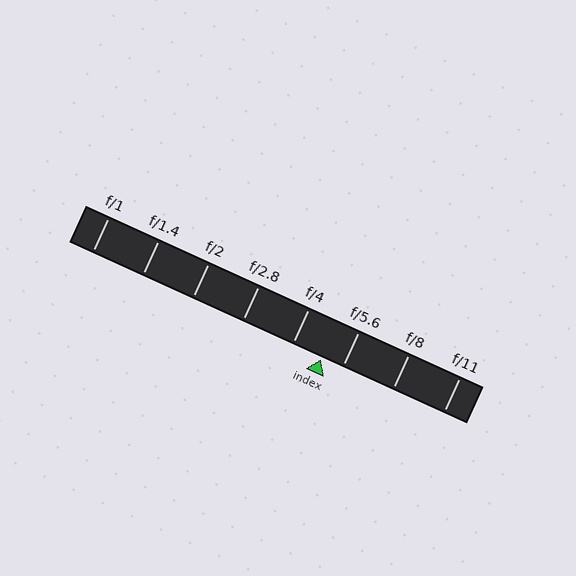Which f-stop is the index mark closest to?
The index mark is closest to f/5.6.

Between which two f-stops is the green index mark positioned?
The index mark is between f/4 and f/5.6.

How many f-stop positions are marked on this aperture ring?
There are 8 f-stop positions marked.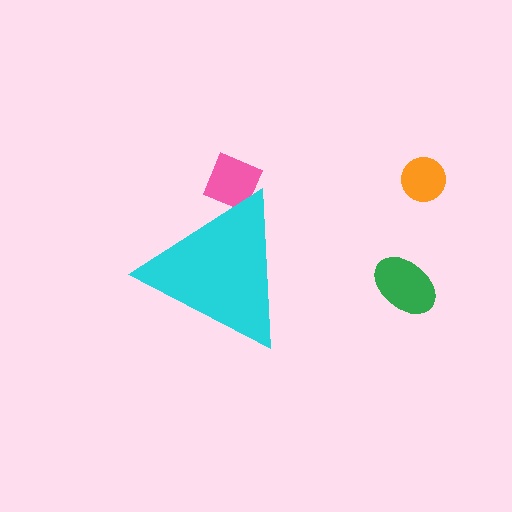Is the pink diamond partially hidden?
Yes, the pink diamond is partially hidden behind the cyan triangle.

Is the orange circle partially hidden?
No, the orange circle is fully visible.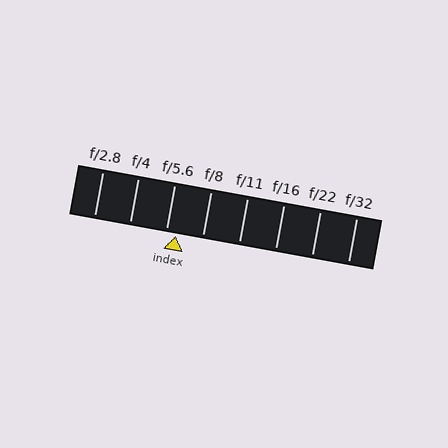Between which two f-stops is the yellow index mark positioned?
The index mark is between f/5.6 and f/8.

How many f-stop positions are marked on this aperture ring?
There are 8 f-stop positions marked.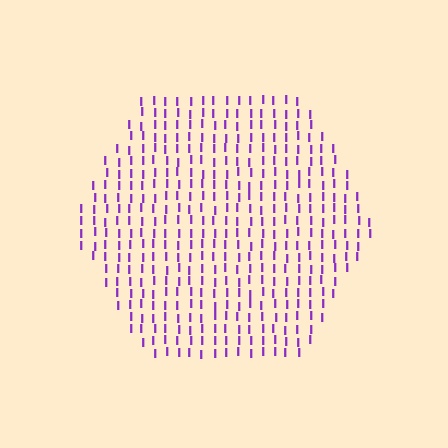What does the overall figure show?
The overall figure shows a hexagon.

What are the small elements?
The small elements are letter I's.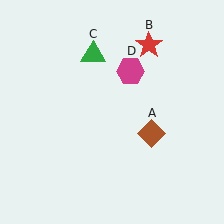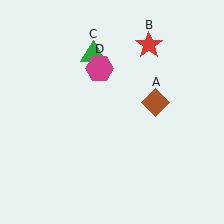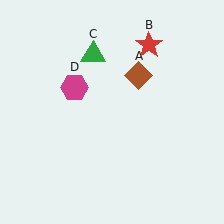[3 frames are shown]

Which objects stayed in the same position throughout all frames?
Red star (object B) and green triangle (object C) remained stationary.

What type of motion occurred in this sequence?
The brown diamond (object A), magenta hexagon (object D) rotated counterclockwise around the center of the scene.